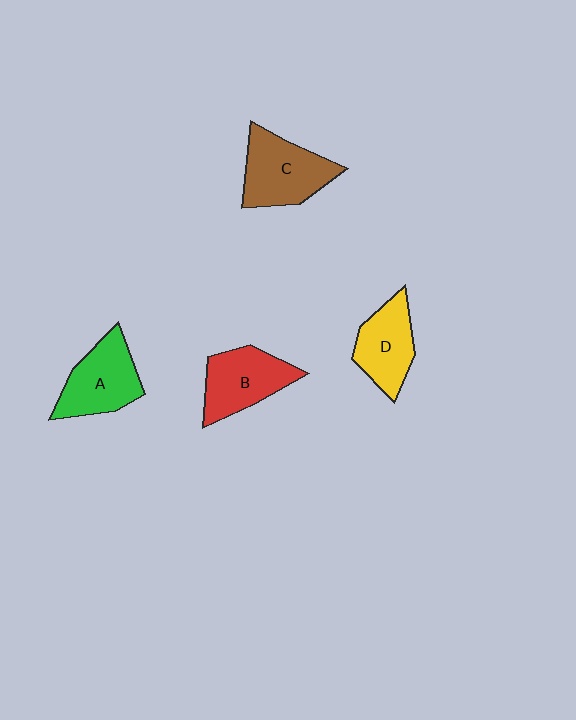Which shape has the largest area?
Shape C (brown).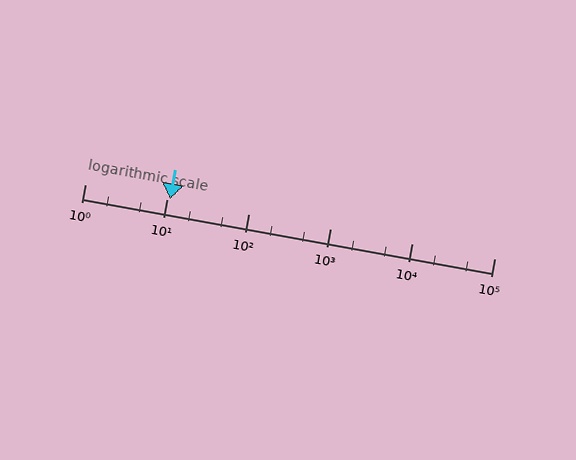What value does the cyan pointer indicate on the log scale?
The pointer indicates approximately 11.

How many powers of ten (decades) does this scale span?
The scale spans 5 decades, from 1 to 100000.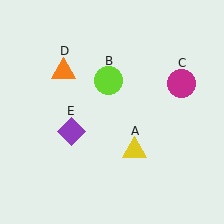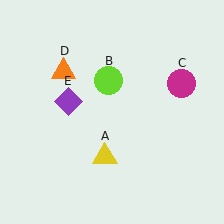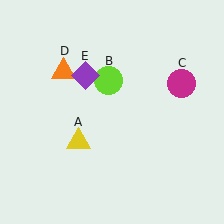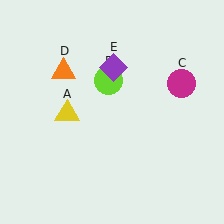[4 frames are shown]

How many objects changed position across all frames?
2 objects changed position: yellow triangle (object A), purple diamond (object E).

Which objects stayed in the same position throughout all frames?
Lime circle (object B) and magenta circle (object C) and orange triangle (object D) remained stationary.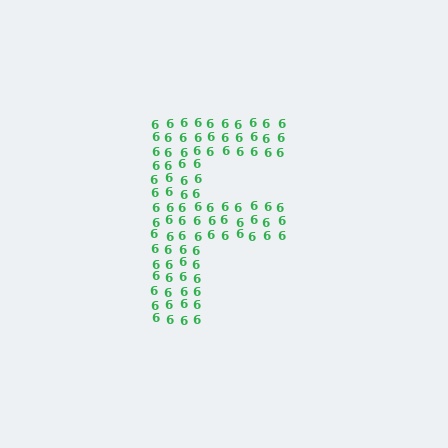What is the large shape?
The large shape is the letter F.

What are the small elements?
The small elements are digit 6's.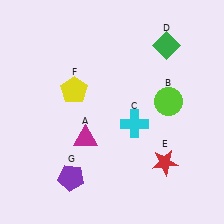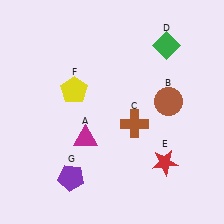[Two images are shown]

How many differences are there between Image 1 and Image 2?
There are 2 differences between the two images.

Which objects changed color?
B changed from lime to brown. C changed from cyan to brown.